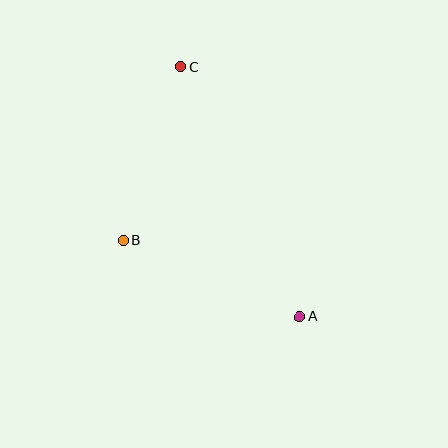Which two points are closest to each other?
Points B and C are closest to each other.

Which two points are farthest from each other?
Points A and C are farthest from each other.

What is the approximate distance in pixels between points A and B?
The distance between A and B is approximately 192 pixels.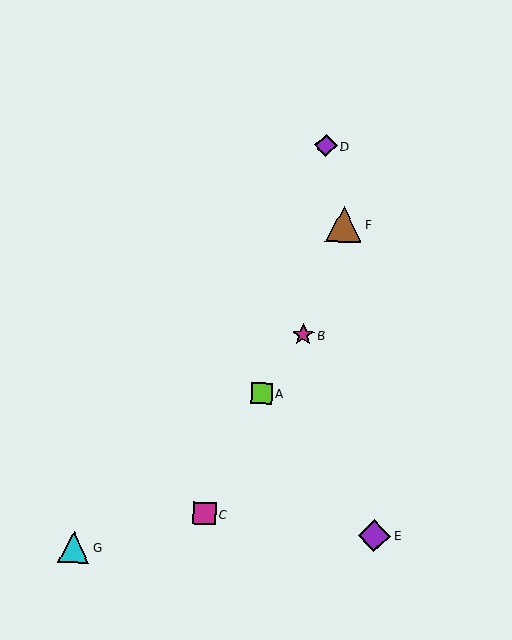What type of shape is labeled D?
Shape D is a purple diamond.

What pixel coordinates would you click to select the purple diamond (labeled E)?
Click at (374, 536) to select the purple diamond E.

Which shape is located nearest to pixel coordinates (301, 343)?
The magenta star (labeled B) at (303, 335) is nearest to that location.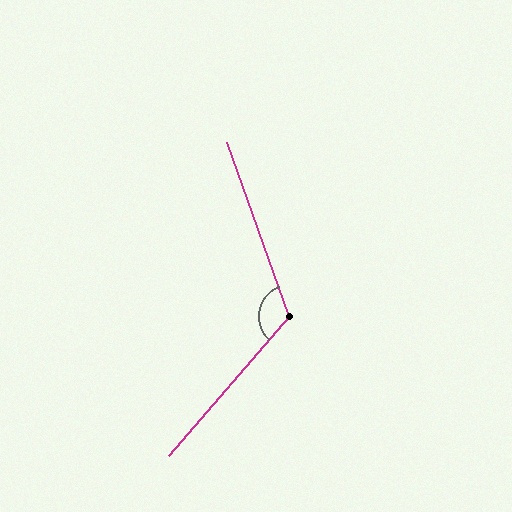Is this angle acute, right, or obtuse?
It is obtuse.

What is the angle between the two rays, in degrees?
Approximately 119 degrees.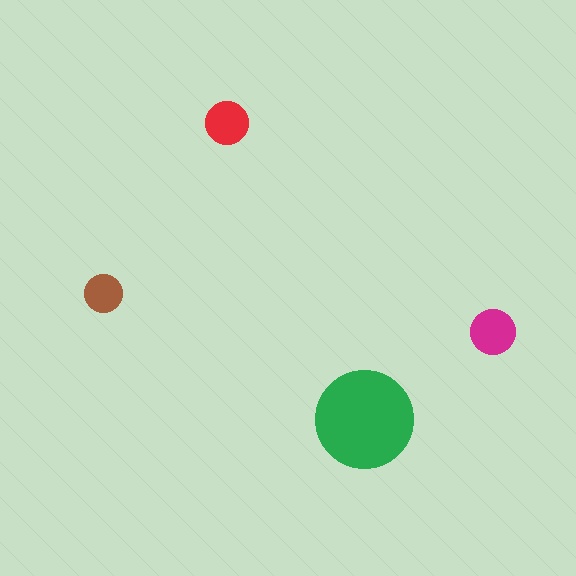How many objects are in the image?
There are 4 objects in the image.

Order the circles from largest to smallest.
the green one, the magenta one, the red one, the brown one.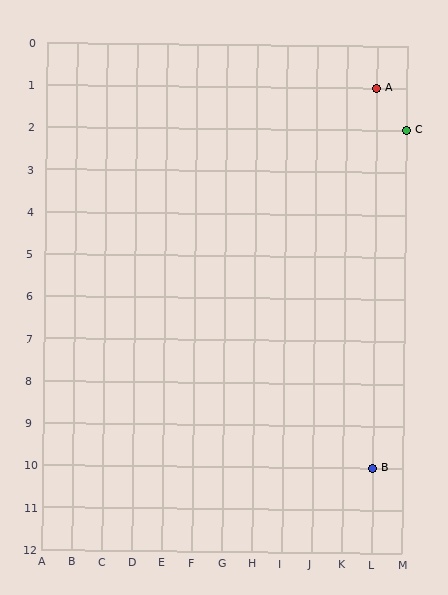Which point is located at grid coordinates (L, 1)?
Point A is at (L, 1).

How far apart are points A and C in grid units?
Points A and C are 1 column and 1 row apart (about 1.4 grid units diagonally).